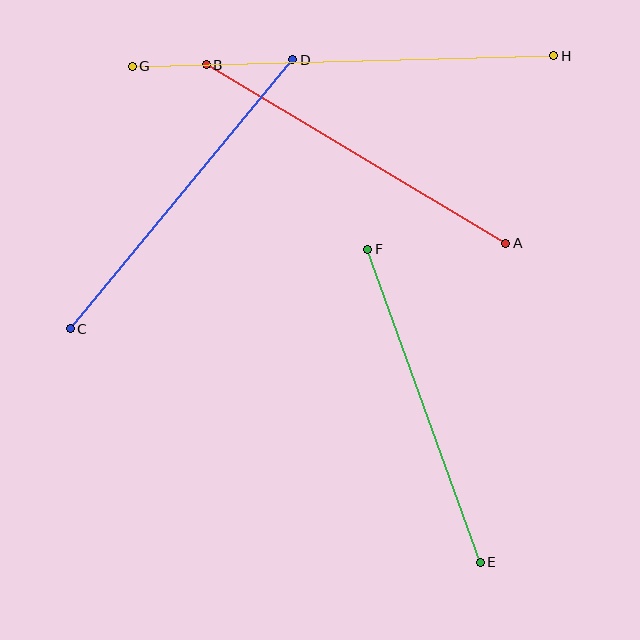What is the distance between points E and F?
The distance is approximately 332 pixels.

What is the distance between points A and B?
The distance is approximately 349 pixels.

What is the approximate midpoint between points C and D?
The midpoint is at approximately (181, 194) pixels.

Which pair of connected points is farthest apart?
Points G and H are farthest apart.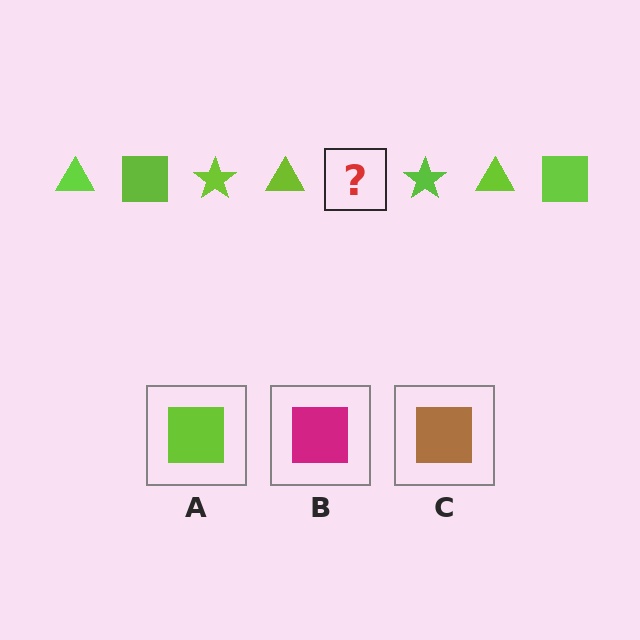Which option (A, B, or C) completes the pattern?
A.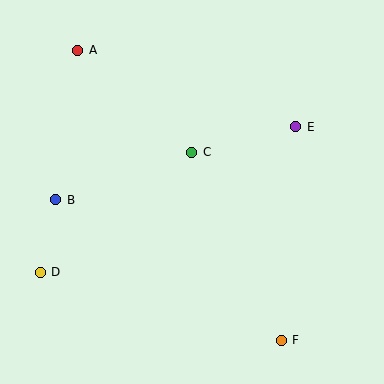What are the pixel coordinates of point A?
Point A is at (78, 50).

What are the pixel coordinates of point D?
Point D is at (40, 272).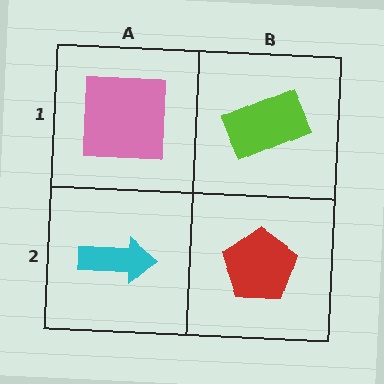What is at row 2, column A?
A cyan arrow.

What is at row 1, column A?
A pink square.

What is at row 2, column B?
A red pentagon.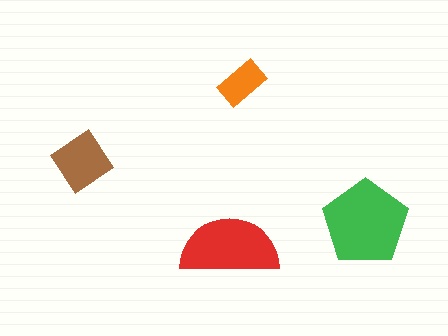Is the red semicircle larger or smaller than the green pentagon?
Smaller.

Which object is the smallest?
The orange rectangle.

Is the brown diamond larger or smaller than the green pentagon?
Smaller.